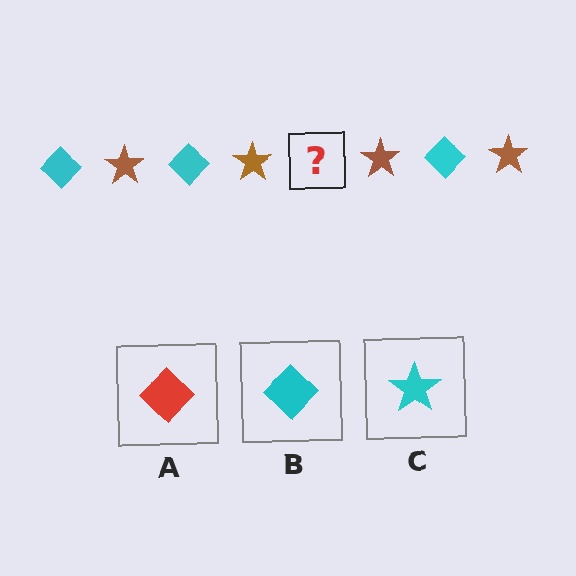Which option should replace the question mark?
Option B.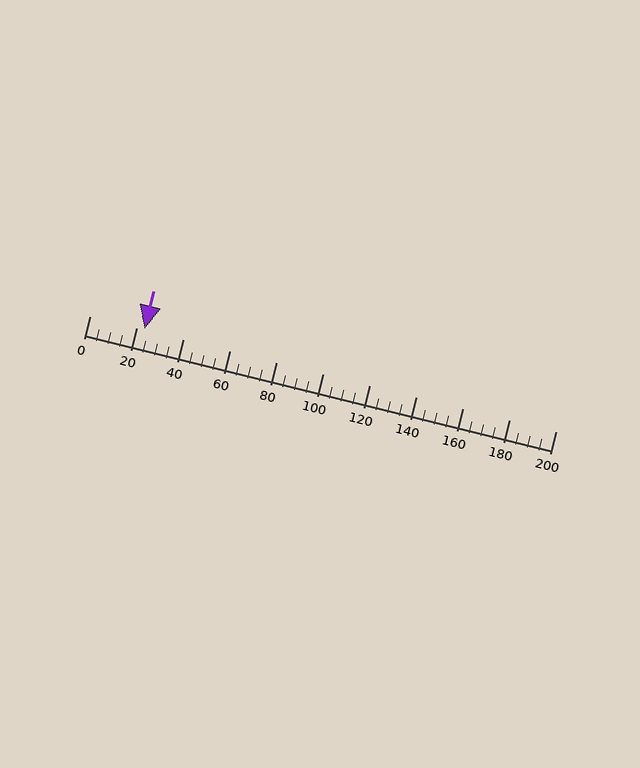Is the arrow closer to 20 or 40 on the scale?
The arrow is closer to 20.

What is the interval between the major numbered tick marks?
The major tick marks are spaced 20 units apart.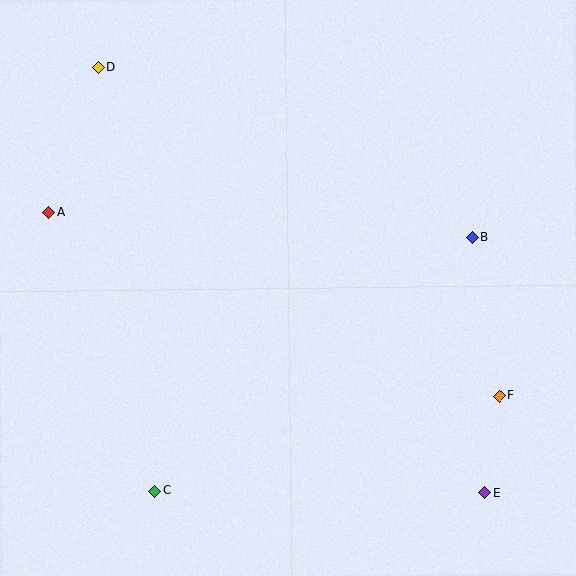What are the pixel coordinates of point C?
Point C is at (155, 491).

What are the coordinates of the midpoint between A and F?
The midpoint between A and F is at (274, 304).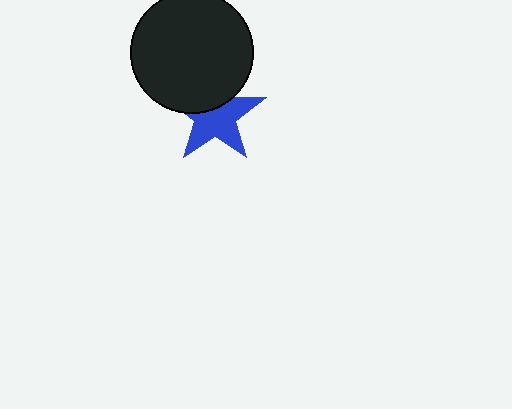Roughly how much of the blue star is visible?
About half of it is visible (roughly 64%).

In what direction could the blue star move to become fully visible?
The blue star could move down. That would shift it out from behind the black circle entirely.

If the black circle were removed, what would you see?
You would see the complete blue star.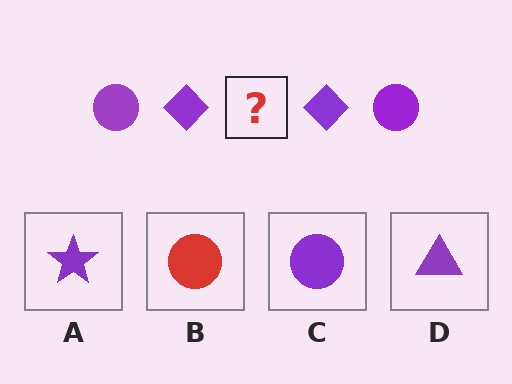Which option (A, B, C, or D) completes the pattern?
C.